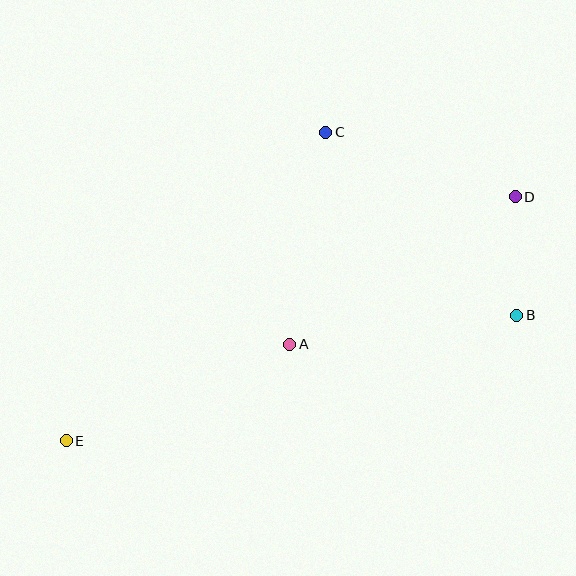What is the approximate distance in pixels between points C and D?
The distance between C and D is approximately 200 pixels.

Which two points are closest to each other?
Points B and D are closest to each other.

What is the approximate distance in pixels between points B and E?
The distance between B and E is approximately 467 pixels.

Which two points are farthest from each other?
Points D and E are farthest from each other.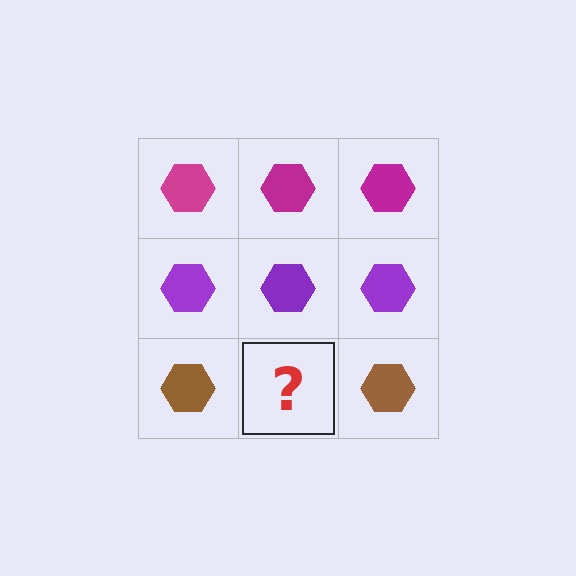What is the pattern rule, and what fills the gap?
The rule is that each row has a consistent color. The gap should be filled with a brown hexagon.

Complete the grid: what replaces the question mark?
The question mark should be replaced with a brown hexagon.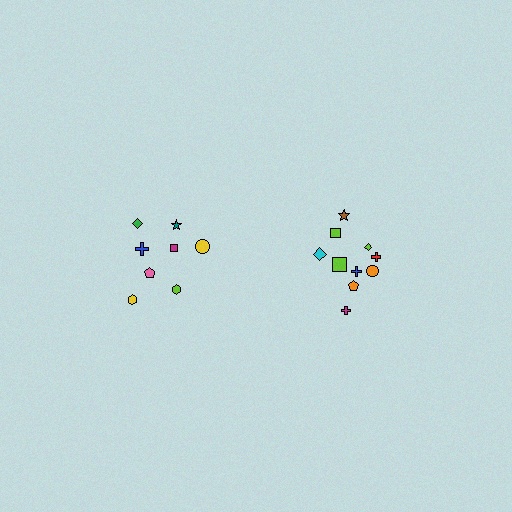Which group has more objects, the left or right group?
The right group.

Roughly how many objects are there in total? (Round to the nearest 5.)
Roughly 20 objects in total.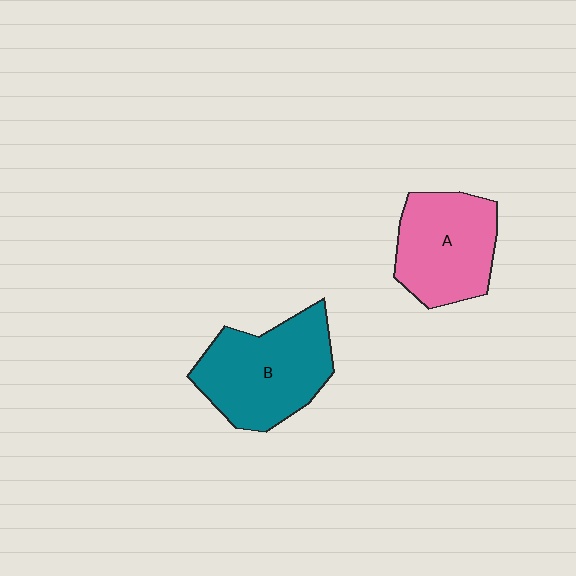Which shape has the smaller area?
Shape A (pink).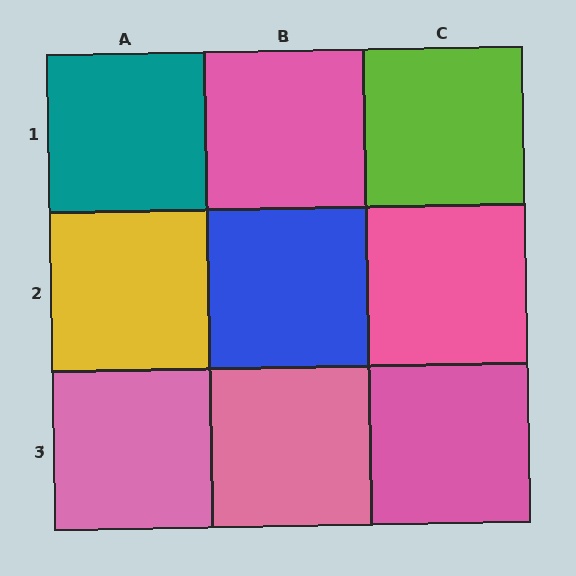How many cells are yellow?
1 cell is yellow.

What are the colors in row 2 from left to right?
Yellow, blue, pink.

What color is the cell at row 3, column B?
Pink.